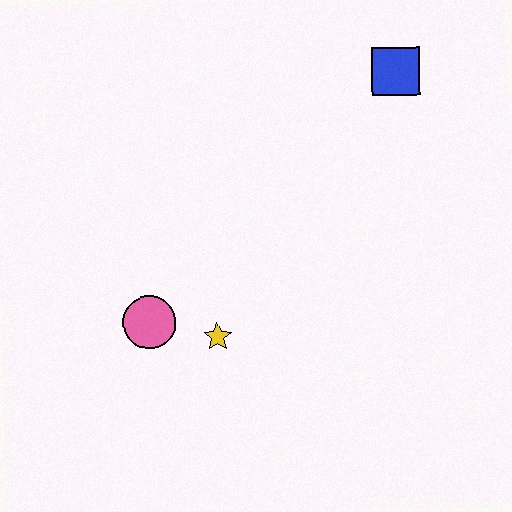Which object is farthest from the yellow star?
The blue square is farthest from the yellow star.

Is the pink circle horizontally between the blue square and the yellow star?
No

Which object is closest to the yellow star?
The pink circle is closest to the yellow star.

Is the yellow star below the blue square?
Yes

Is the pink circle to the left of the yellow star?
Yes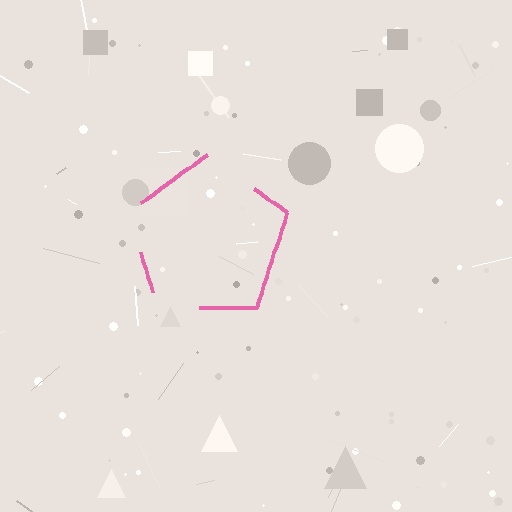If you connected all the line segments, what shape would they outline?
They would outline a pentagon.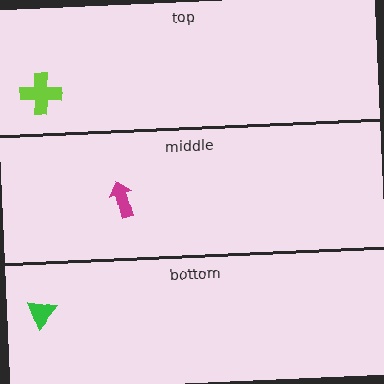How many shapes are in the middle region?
1.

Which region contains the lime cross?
The top region.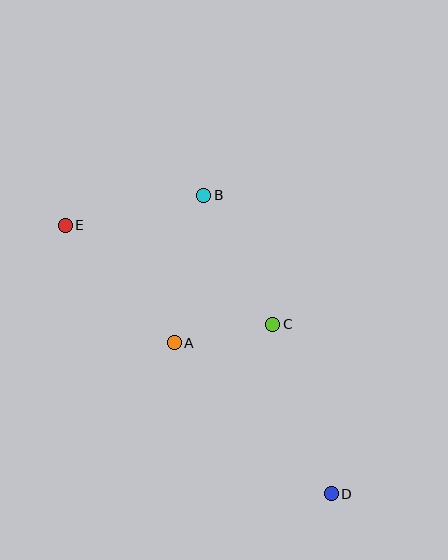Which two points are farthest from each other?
Points D and E are farthest from each other.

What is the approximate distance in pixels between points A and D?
The distance between A and D is approximately 217 pixels.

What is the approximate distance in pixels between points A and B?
The distance between A and B is approximately 150 pixels.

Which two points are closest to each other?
Points A and C are closest to each other.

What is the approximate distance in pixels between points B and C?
The distance between B and C is approximately 146 pixels.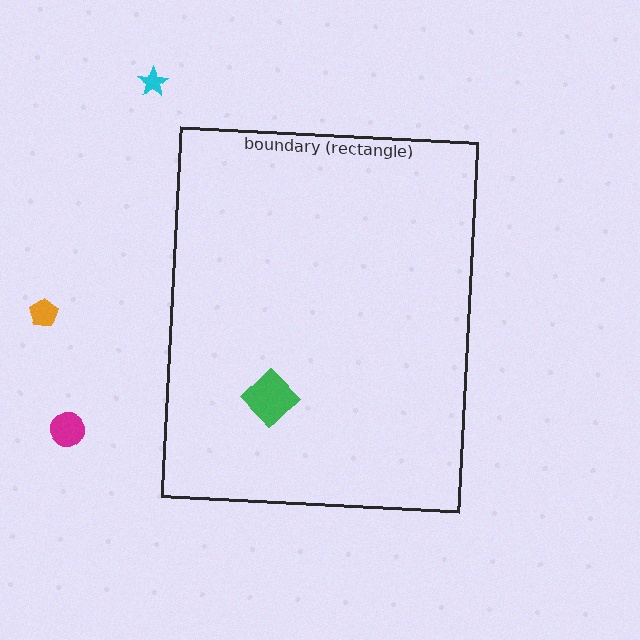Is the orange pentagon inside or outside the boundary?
Outside.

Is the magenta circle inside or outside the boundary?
Outside.